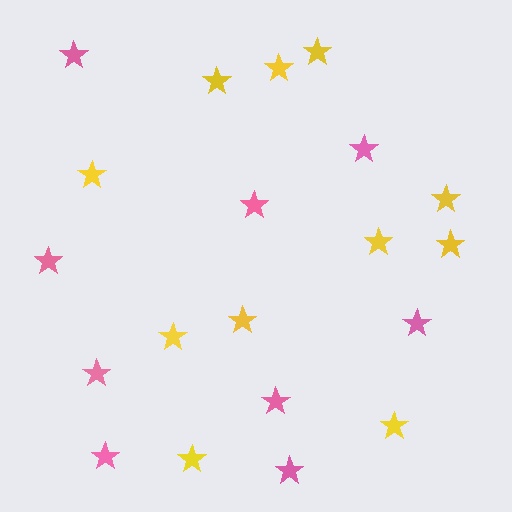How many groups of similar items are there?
There are 2 groups: one group of pink stars (9) and one group of yellow stars (11).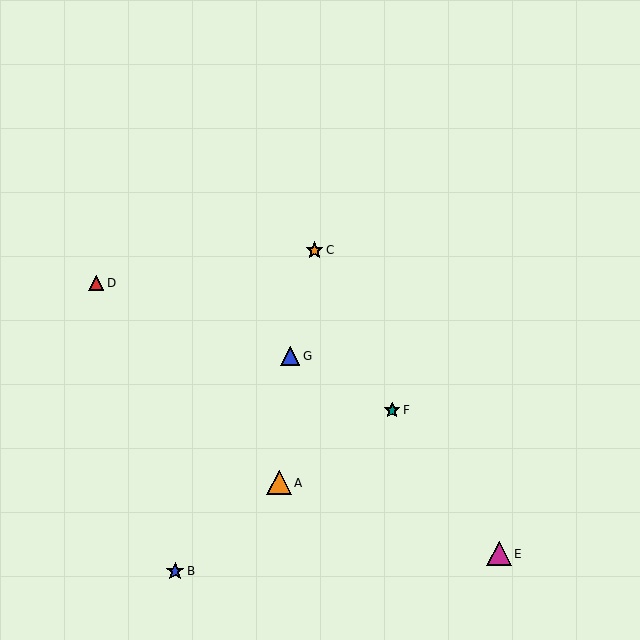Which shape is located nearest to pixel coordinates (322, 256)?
The orange star (labeled C) at (315, 250) is nearest to that location.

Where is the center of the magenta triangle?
The center of the magenta triangle is at (499, 554).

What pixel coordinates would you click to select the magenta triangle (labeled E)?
Click at (499, 554) to select the magenta triangle E.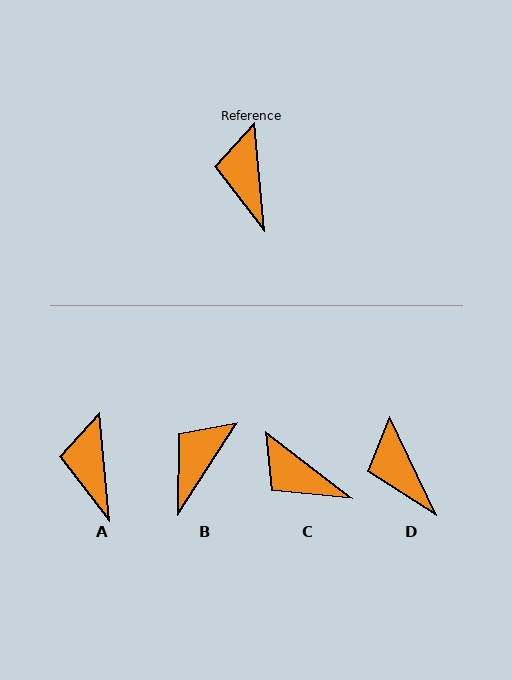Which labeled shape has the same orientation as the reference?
A.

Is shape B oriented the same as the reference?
No, it is off by about 38 degrees.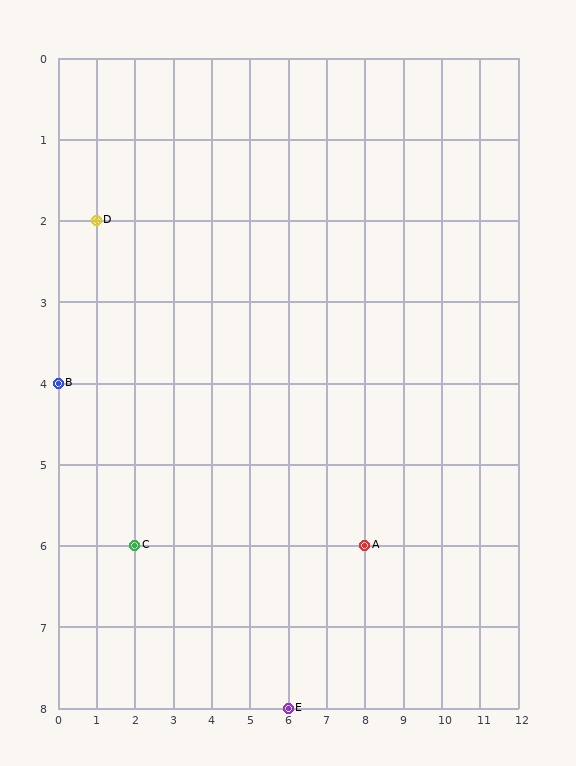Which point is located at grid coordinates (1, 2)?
Point D is at (1, 2).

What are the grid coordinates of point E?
Point E is at grid coordinates (6, 8).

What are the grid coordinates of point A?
Point A is at grid coordinates (8, 6).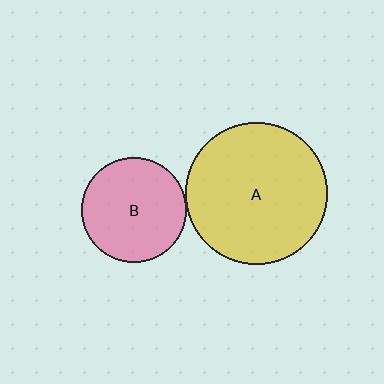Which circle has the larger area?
Circle A (yellow).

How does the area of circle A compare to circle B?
Approximately 1.8 times.